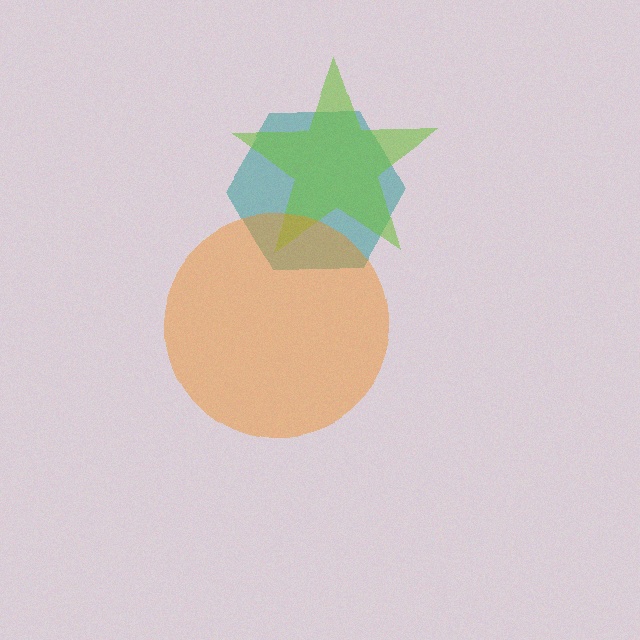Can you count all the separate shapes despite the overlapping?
Yes, there are 3 separate shapes.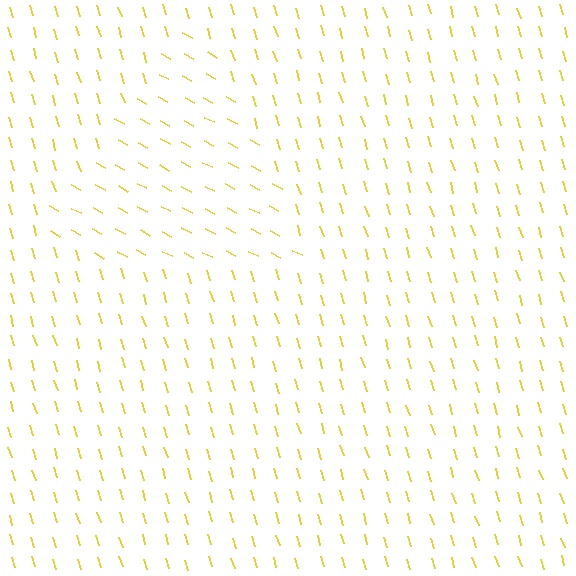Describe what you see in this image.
The image is filled with small yellow line segments. A triangle region in the image has lines oriented differently from the surrounding lines, creating a visible texture boundary.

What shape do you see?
I see a triangle.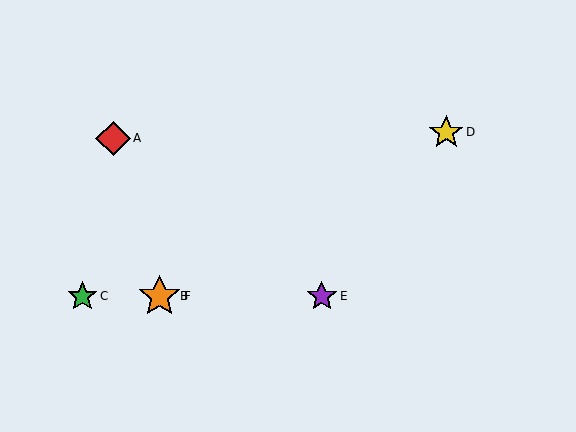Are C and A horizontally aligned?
No, C is at y≈296 and A is at y≈138.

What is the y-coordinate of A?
Object A is at y≈138.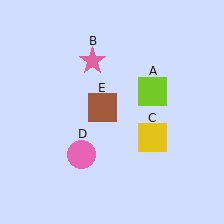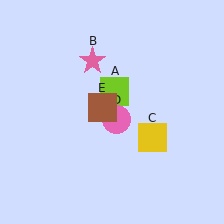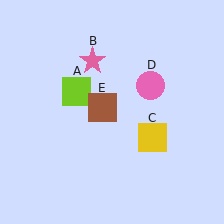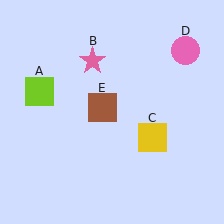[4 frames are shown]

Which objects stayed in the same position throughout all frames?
Pink star (object B) and yellow square (object C) and brown square (object E) remained stationary.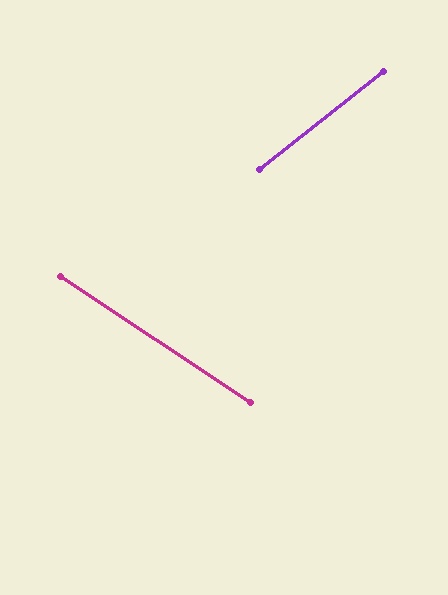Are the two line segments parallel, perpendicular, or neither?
Neither parallel nor perpendicular — they differ by about 72°.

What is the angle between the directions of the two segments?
Approximately 72 degrees.